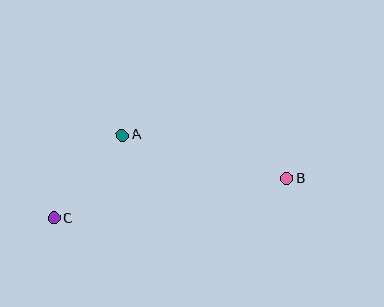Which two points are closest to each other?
Points A and C are closest to each other.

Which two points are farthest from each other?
Points B and C are farthest from each other.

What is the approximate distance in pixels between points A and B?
The distance between A and B is approximately 170 pixels.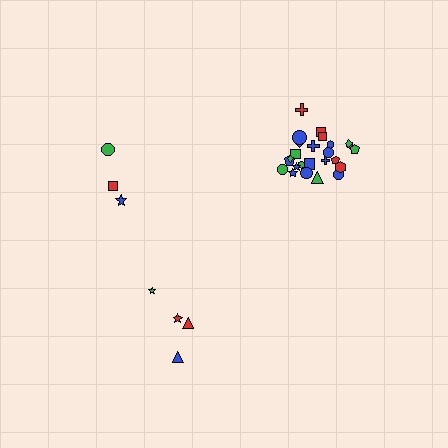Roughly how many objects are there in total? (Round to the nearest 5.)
Roughly 30 objects in total.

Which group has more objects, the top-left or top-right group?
The top-right group.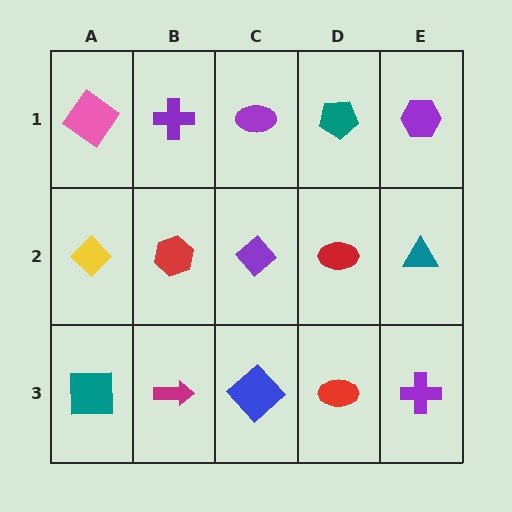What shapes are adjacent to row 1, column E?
A teal triangle (row 2, column E), a teal pentagon (row 1, column D).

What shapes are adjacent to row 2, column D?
A teal pentagon (row 1, column D), a red ellipse (row 3, column D), a purple diamond (row 2, column C), a teal triangle (row 2, column E).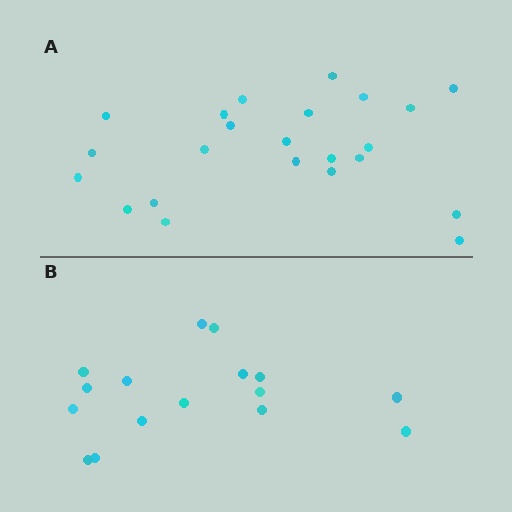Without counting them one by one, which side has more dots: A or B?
Region A (the top region) has more dots.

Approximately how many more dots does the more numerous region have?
Region A has roughly 8 or so more dots than region B.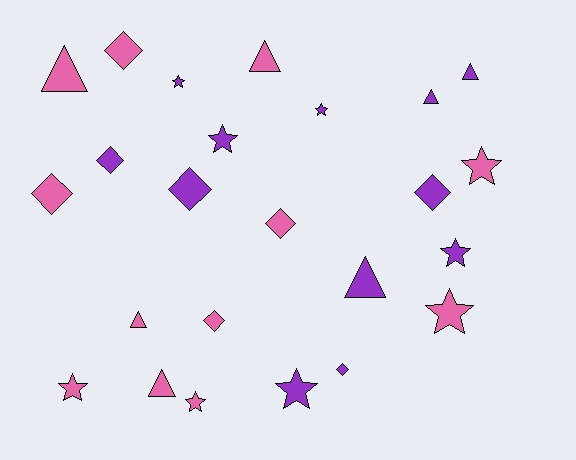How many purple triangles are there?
There are 3 purple triangles.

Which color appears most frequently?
Purple, with 12 objects.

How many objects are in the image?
There are 24 objects.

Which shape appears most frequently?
Star, with 9 objects.